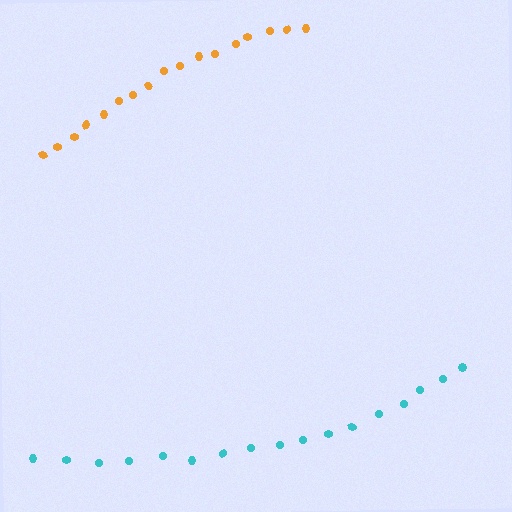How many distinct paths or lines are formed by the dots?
There are 2 distinct paths.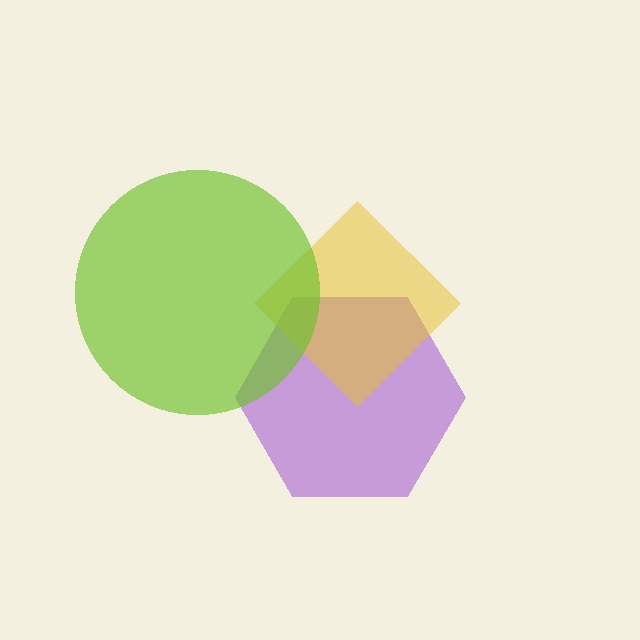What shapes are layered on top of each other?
The layered shapes are: a purple hexagon, a yellow diamond, a lime circle.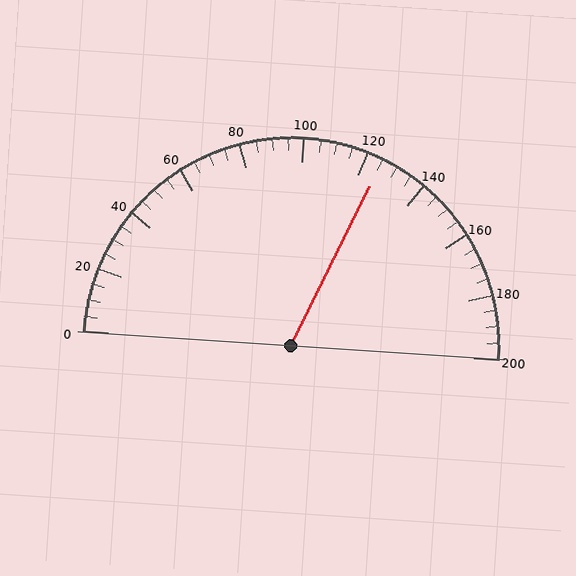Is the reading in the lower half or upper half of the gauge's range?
The reading is in the upper half of the range (0 to 200).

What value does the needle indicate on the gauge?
The needle indicates approximately 125.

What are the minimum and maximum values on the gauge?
The gauge ranges from 0 to 200.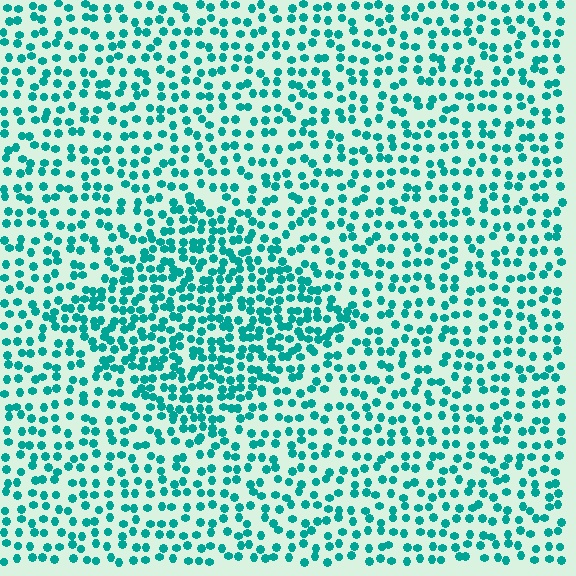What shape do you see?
I see a diamond.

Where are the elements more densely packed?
The elements are more densely packed inside the diamond boundary.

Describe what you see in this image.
The image contains small teal elements arranged at two different densities. A diamond-shaped region is visible where the elements are more densely packed than the surrounding area.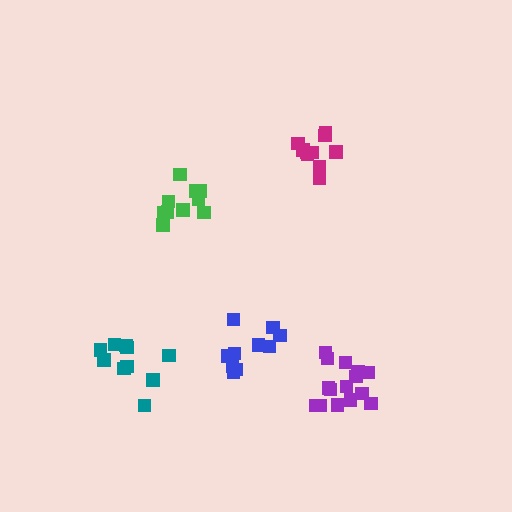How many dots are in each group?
Group 1: 10 dots, Group 2: 11 dots, Group 3: 15 dots, Group 4: 10 dots, Group 5: 10 dots (56 total).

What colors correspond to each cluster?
The clusters are colored: teal, green, purple, blue, magenta.